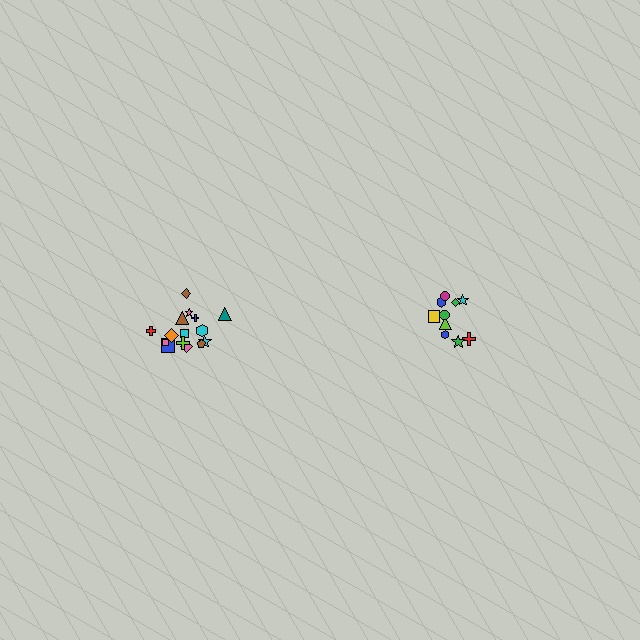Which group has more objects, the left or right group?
The left group.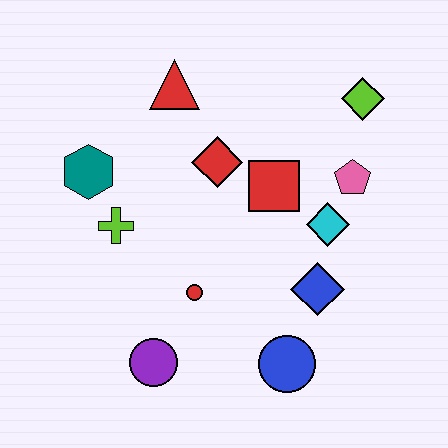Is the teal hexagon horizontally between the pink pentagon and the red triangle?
No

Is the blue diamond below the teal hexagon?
Yes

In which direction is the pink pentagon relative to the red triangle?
The pink pentagon is to the right of the red triangle.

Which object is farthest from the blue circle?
The red triangle is farthest from the blue circle.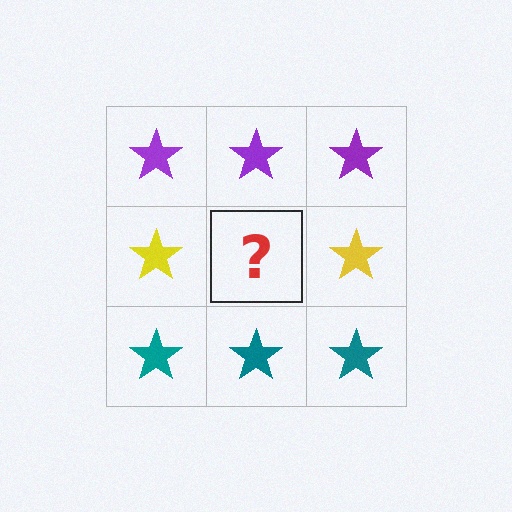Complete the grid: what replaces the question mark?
The question mark should be replaced with a yellow star.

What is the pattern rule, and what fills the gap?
The rule is that each row has a consistent color. The gap should be filled with a yellow star.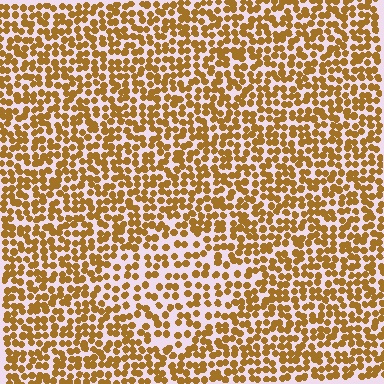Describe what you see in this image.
The image contains small brown elements arranged at two different densities. A diamond-shaped region is visible where the elements are less densely packed than the surrounding area.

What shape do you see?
I see a diamond.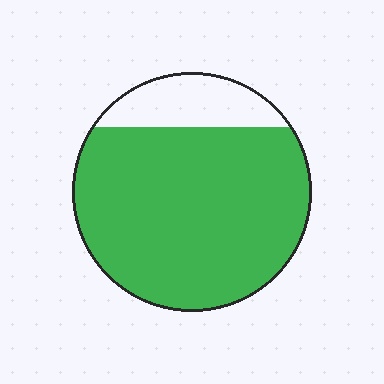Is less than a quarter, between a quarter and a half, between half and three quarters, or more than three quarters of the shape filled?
More than three quarters.